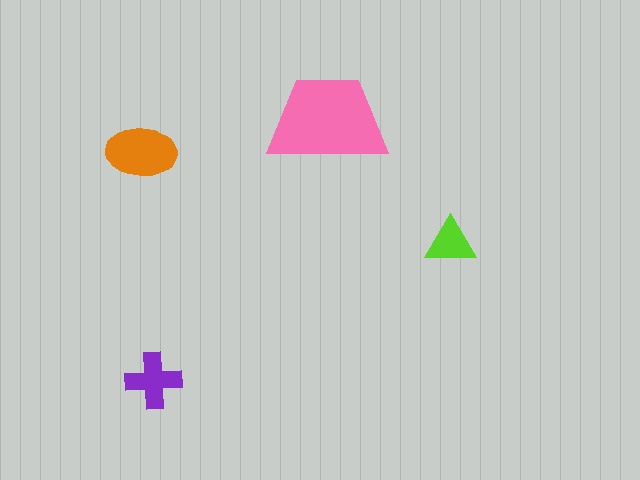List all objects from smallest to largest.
The lime triangle, the purple cross, the orange ellipse, the pink trapezoid.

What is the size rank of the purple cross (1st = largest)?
3rd.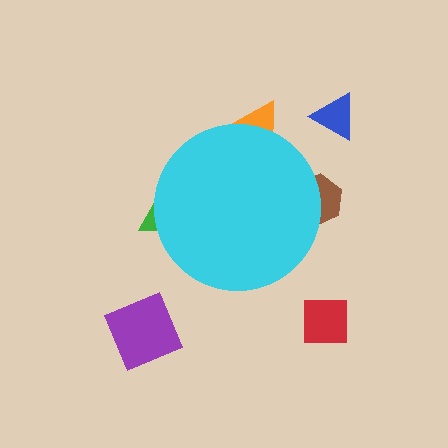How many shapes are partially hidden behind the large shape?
3 shapes are partially hidden.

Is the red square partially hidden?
No, the red square is fully visible.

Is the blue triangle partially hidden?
No, the blue triangle is fully visible.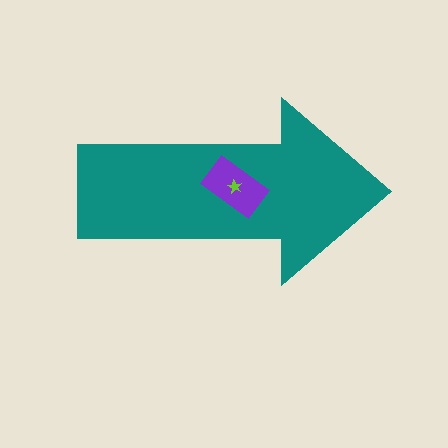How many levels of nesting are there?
3.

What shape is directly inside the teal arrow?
The purple rectangle.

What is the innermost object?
The lime star.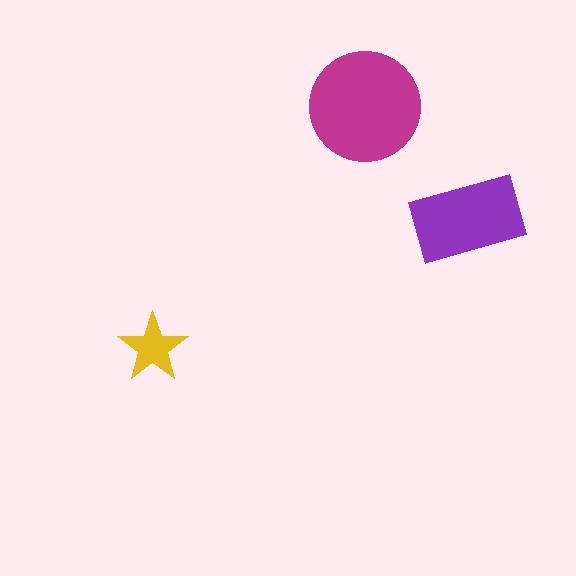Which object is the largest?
The magenta circle.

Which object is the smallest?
The yellow star.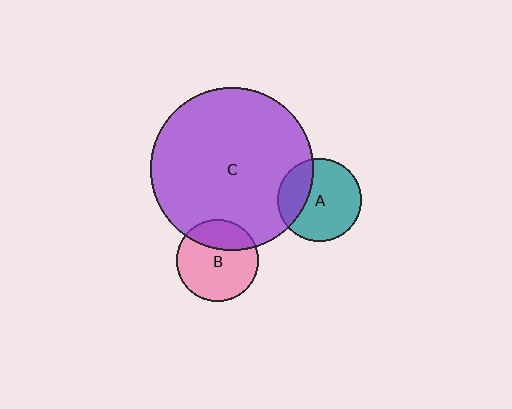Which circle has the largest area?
Circle C (purple).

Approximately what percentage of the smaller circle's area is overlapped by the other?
Approximately 30%.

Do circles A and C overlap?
Yes.